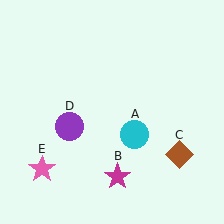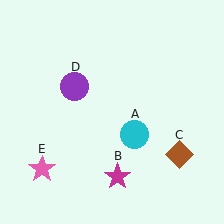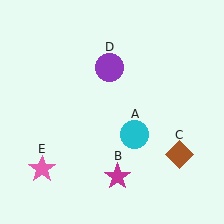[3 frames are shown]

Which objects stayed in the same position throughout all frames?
Cyan circle (object A) and magenta star (object B) and brown diamond (object C) and pink star (object E) remained stationary.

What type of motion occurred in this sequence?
The purple circle (object D) rotated clockwise around the center of the scene.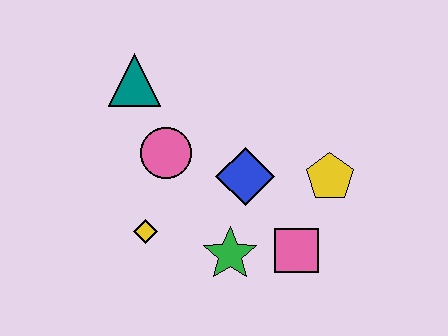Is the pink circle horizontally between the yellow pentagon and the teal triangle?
Yes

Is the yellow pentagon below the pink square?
No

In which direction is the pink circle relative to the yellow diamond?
The pink circle is above the yellow diamond.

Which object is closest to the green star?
The pink square is closest to the green star.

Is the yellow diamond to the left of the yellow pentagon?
Yes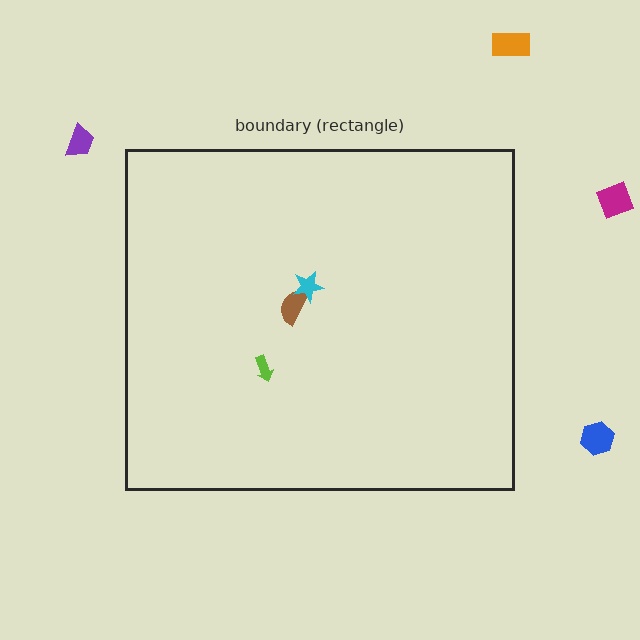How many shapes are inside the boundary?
3 inside, 4 outside.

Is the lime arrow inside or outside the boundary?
Inside.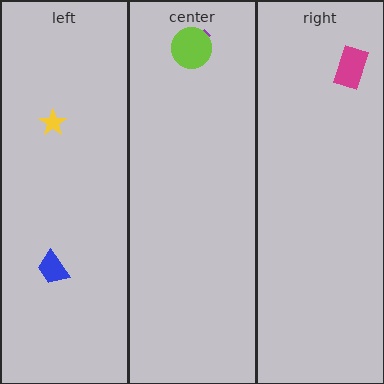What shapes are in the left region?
The yellow star, the blue trapezoid.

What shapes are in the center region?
The purple cross, the lime circle.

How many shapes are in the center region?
2.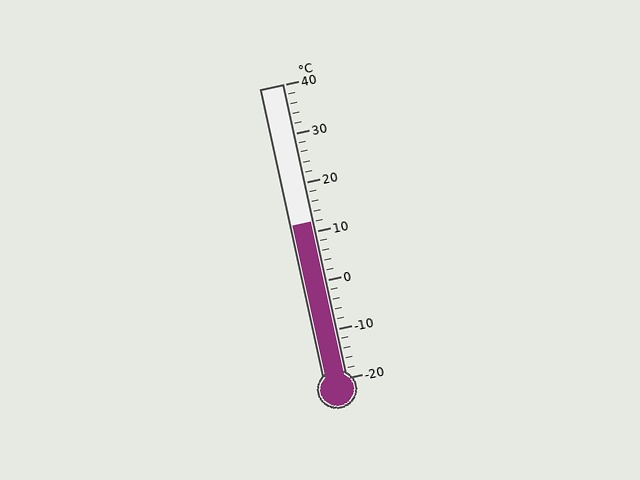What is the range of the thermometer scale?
The thermometer scale ranges from -20°C to 40°C.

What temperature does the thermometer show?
The thermometer shows approximately 12°C.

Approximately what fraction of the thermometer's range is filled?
The thermometer is filled to approximately 55% of its range.